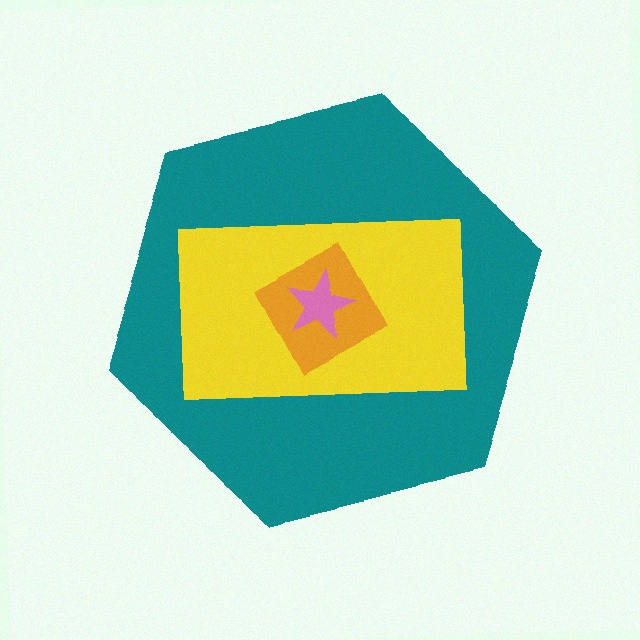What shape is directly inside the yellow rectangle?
The orange square.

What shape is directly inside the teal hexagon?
The yellow rectangle.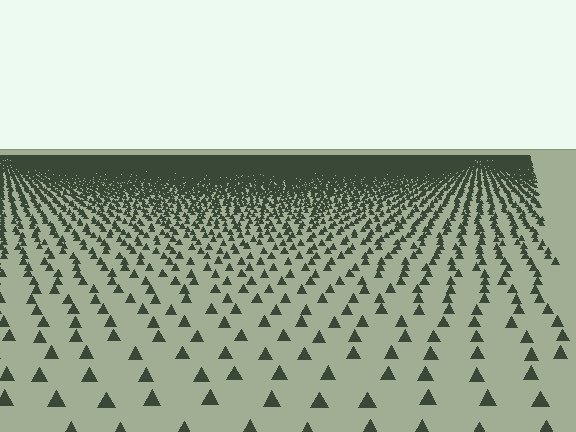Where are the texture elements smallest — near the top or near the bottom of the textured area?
Near the top.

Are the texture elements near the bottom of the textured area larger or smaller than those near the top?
Larger. Near the bottom, elements are closer to the viewer and appear at a bigger on-screen size.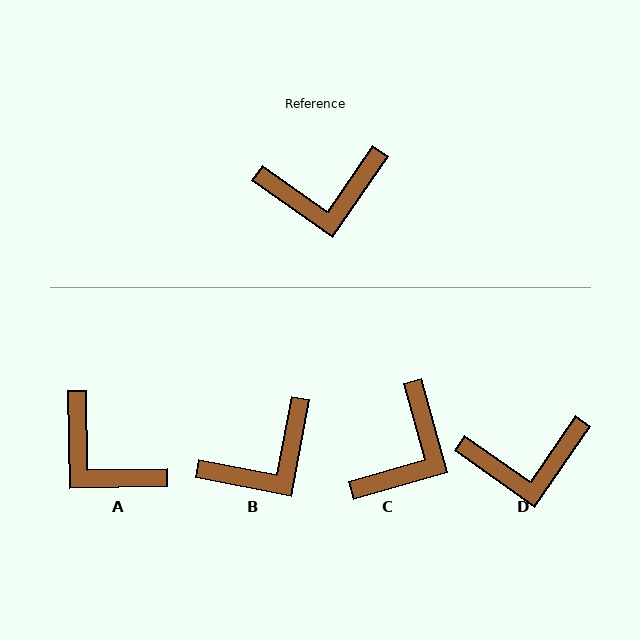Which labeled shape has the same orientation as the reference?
D.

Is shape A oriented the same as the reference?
No, it is off by about 54 degrees.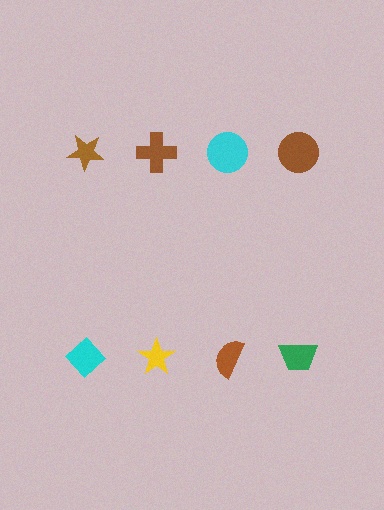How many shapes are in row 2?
4 shapes.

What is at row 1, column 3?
A cyan circle.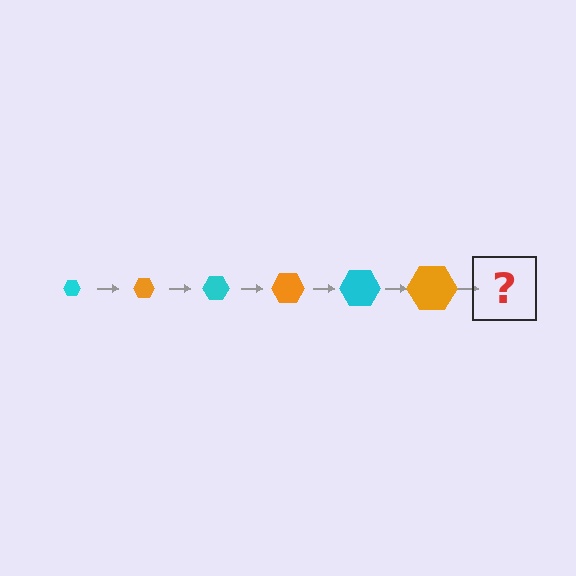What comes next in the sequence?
The next element should be a cyan hexagon, larger than the previous one.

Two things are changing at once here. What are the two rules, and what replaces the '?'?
The two rules are that the hexagon grows larger each step and the color cycles through cyan and orange. The '?' should be a cyan hexagon, larger than the previous one.